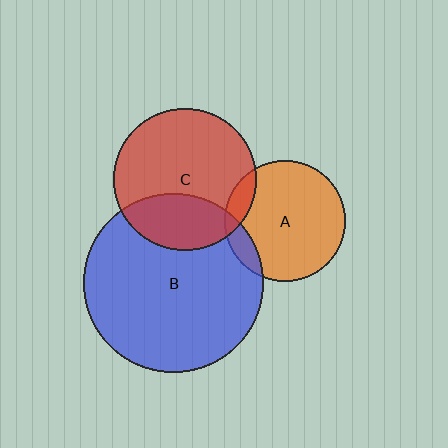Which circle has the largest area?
Circle B (blue).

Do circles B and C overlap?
Yes.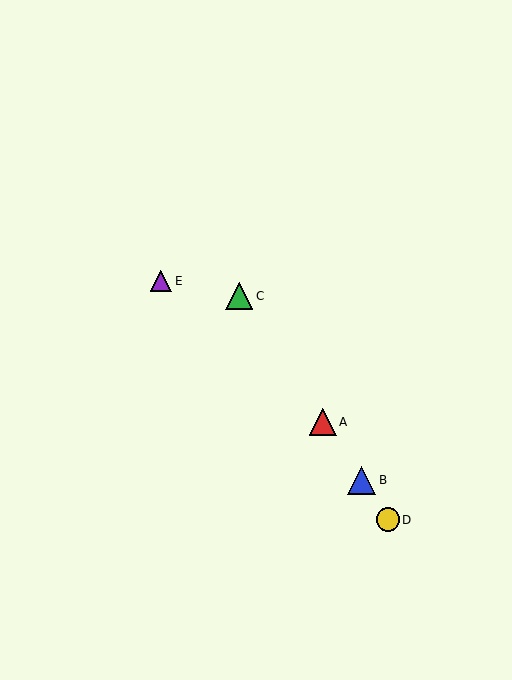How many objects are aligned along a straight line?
4 objects (A, B, C, D) are aligned along a straight line.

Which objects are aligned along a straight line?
Objects A, B, C, D are aligned along a straight line.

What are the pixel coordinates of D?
Object D is at (388, 520).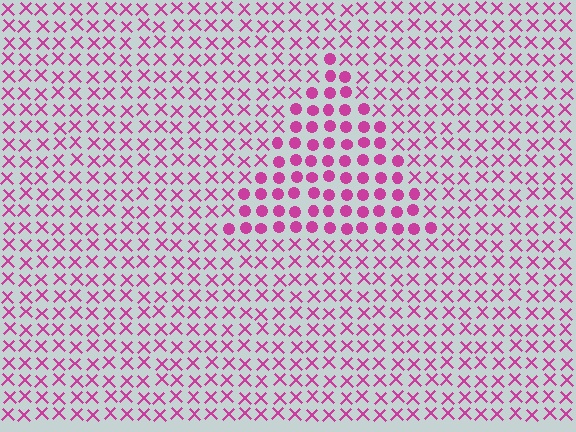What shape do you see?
I see a triangle.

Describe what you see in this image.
The image is filled with small magenta elements arranged in a uniform grid. A triangle-shaped region contains circles, while the surrounding area contains X marks. The boundary is defined purely by the change in element shape.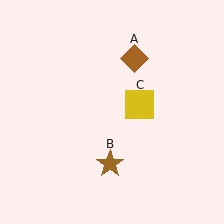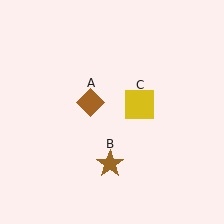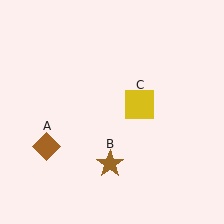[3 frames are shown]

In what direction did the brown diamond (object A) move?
The brown diamond (object A) moved down and to the left.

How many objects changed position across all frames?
1 object changed position: brown diamond (object A).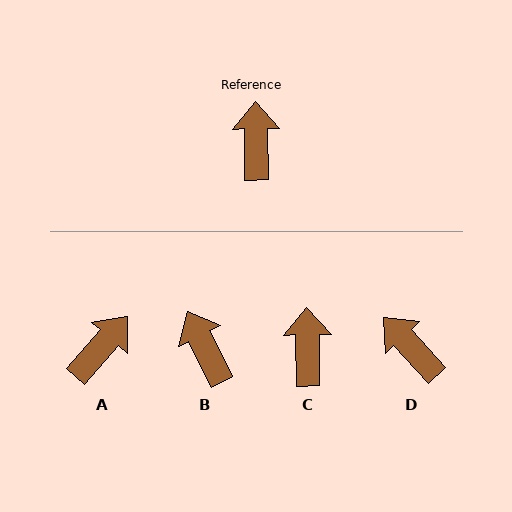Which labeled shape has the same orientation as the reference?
C.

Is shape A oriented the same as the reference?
No, it is off by about 42 degrees.